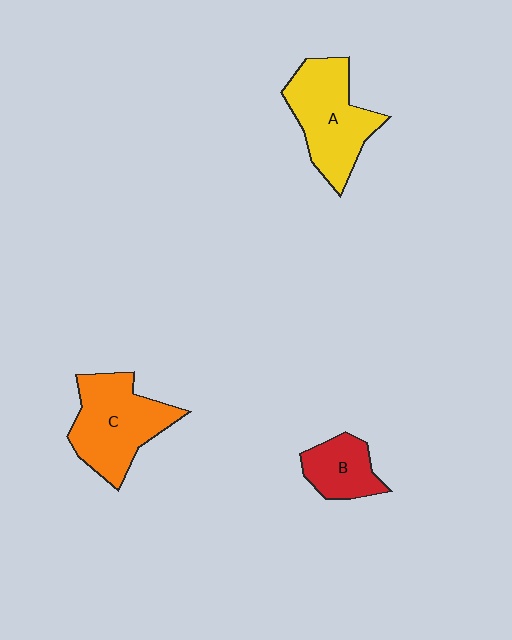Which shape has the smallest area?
Shape B (red).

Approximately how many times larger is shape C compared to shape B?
Approximately 1.9 times.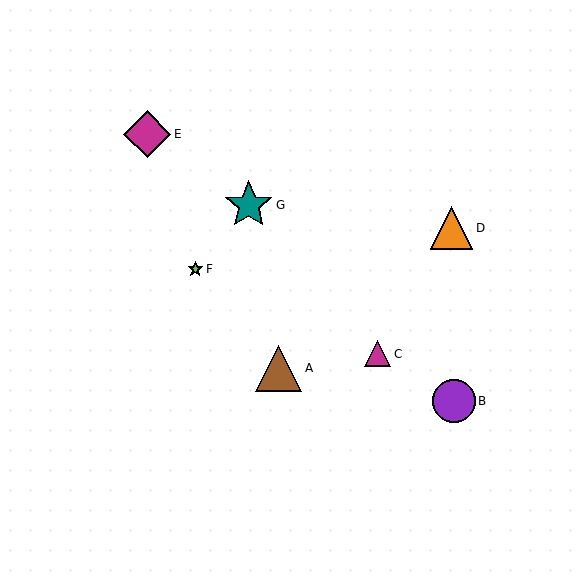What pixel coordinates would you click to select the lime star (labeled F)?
Click at (195, 269) to select the lime star F.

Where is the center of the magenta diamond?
The center of the magenta diamond is at (147, 134).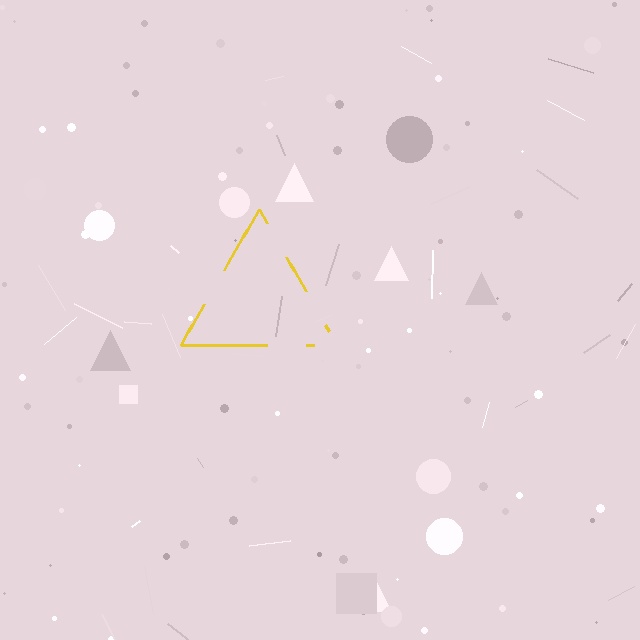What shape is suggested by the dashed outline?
The dashed outline suggests a triangle.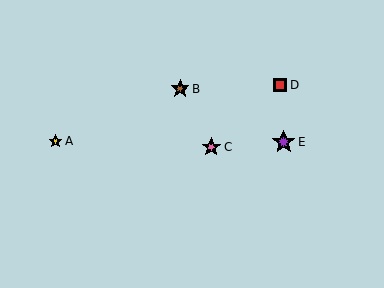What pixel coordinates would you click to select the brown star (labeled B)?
Click at (180, 89) to select the brown star B.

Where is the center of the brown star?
The center of the brown star is at (180, 89).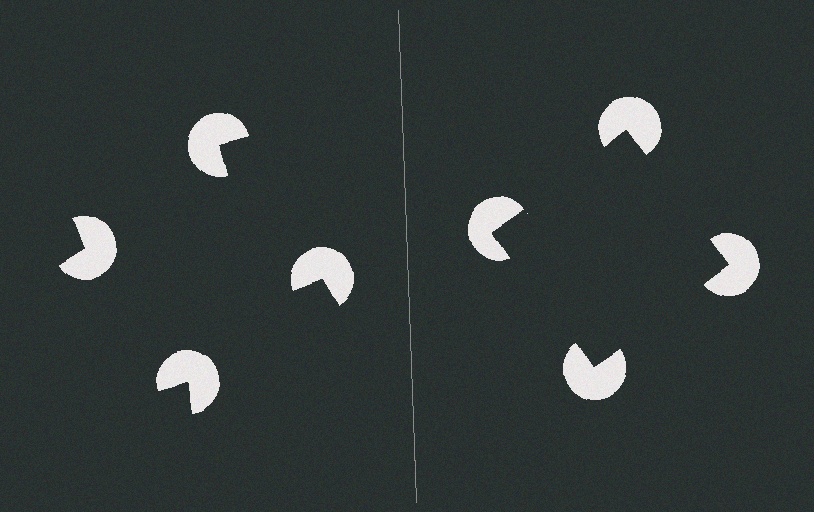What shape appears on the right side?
An illusory square.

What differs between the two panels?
The pac-man discs are positioned identically on both sides; only the wedge orientations differ. On the right they align to a square; on the left they are misaligned.